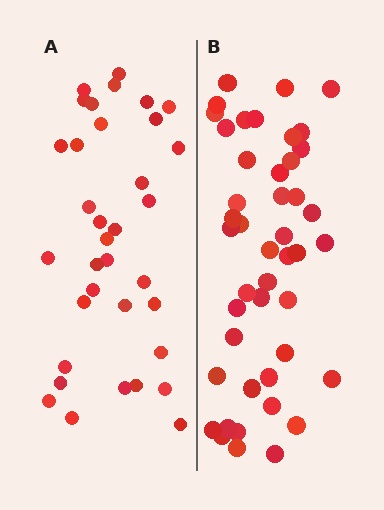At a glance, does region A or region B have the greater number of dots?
Region B (the right region) has more dots.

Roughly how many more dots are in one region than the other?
Region B has roughly 10 or so more dots than region A.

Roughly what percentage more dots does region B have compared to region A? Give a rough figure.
About 30% more.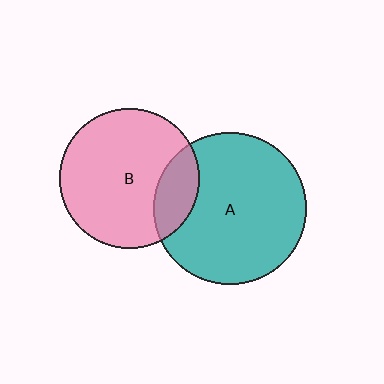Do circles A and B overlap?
Yes.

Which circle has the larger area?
Circle A (teal).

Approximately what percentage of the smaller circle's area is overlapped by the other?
Approximately 20%.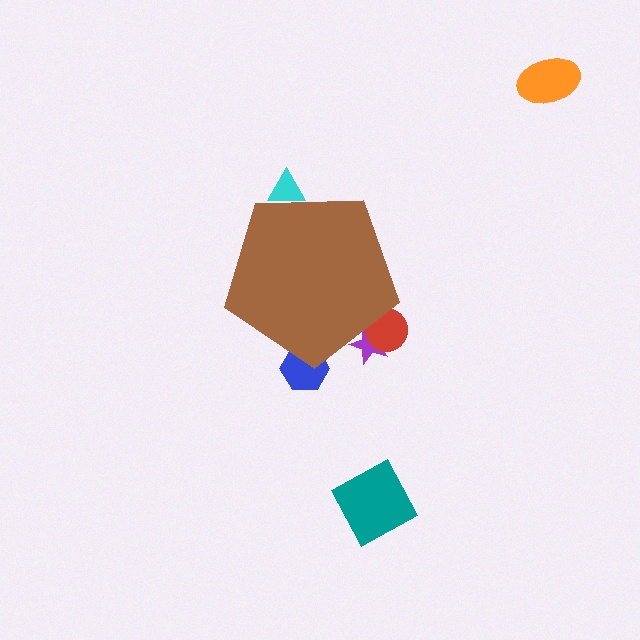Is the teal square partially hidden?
No, the teal square is fully visible.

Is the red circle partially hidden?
Yes, the red circle is partially hidden behind the brown pentagon.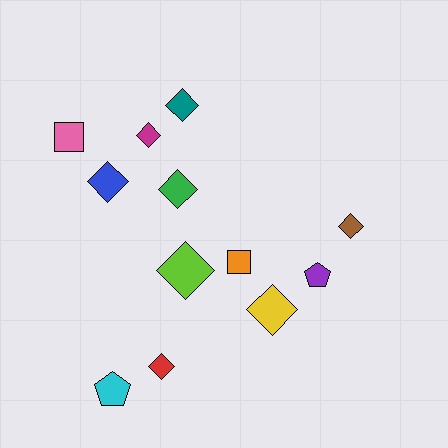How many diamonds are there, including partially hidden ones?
There are 8 diamonds.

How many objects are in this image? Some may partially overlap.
There are 12 objects.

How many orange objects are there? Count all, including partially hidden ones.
There is 1 orange object.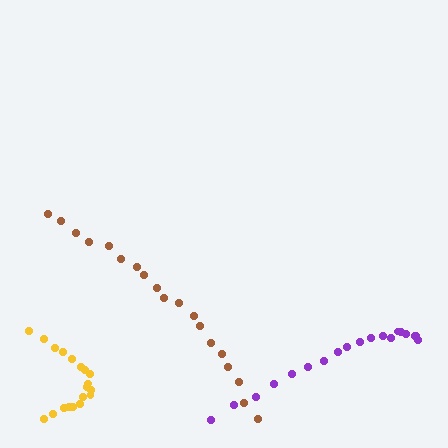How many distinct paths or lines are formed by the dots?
There are 3 distinct paths.